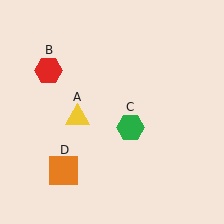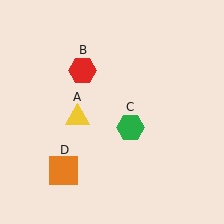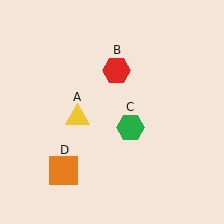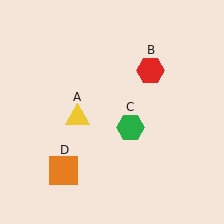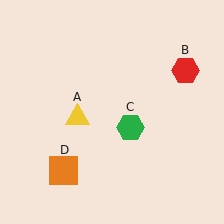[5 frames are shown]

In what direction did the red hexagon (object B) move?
The red hexagon (object B) moved right.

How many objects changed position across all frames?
1 object changed position: red hexagon (object B).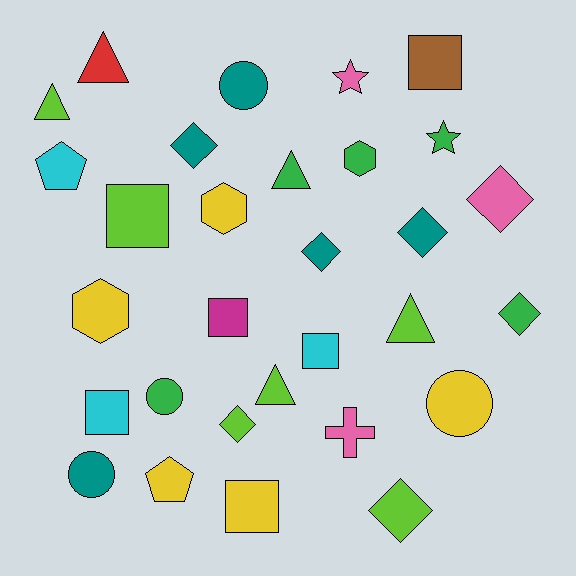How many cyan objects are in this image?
There are 3 cyan objects.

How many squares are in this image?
There are 6 squares.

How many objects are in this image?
There are 30 objects.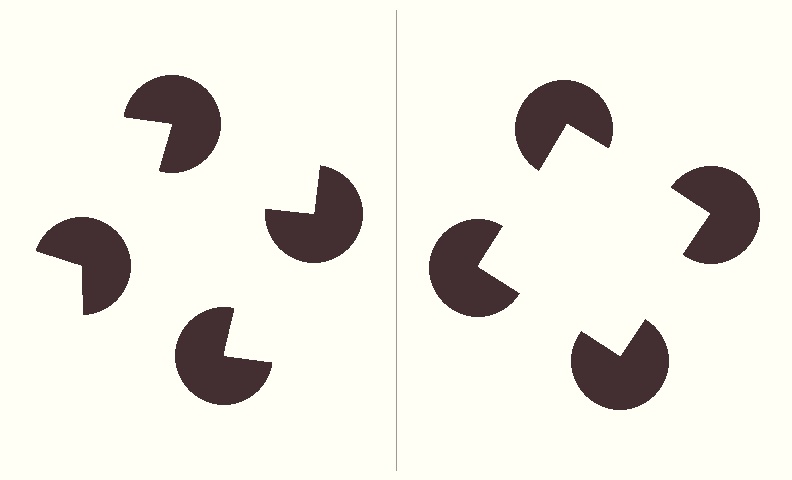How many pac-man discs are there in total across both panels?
8 — 4 on each side.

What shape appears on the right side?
An illusory square.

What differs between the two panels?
The pac-man discs are positioned identically on both sides; only the wedge orientations differ. On the right they align to a square; on the left they are misaligned.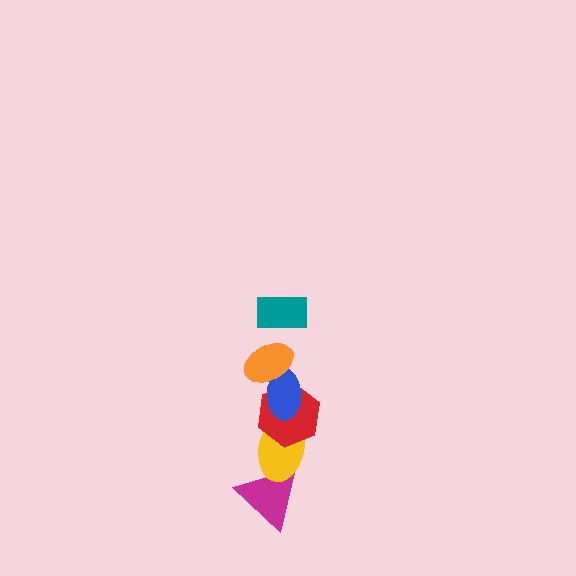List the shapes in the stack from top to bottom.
From top to bottom: the teal rectangle, the orange ellipse, the blue ellipse, the red hexagon, the yellow ellipse, the magenta triangle.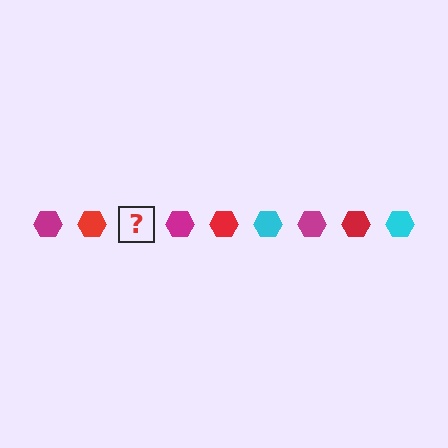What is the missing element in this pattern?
The missing element is a cyan hexagon.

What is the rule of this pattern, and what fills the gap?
The rule is that the pattern cycles through magenta, red, cyan hexagons. The gap should be filled with a cyan hexagon.